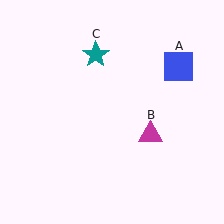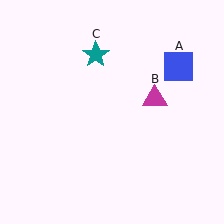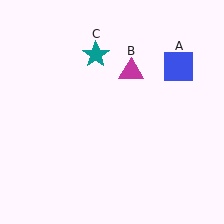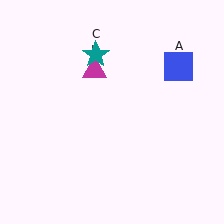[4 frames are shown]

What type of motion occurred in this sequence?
The magenta triangle (object B) rotated counterclockwise around the center of the scene.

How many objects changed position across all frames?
1 object changed position: magenta triangle (object B).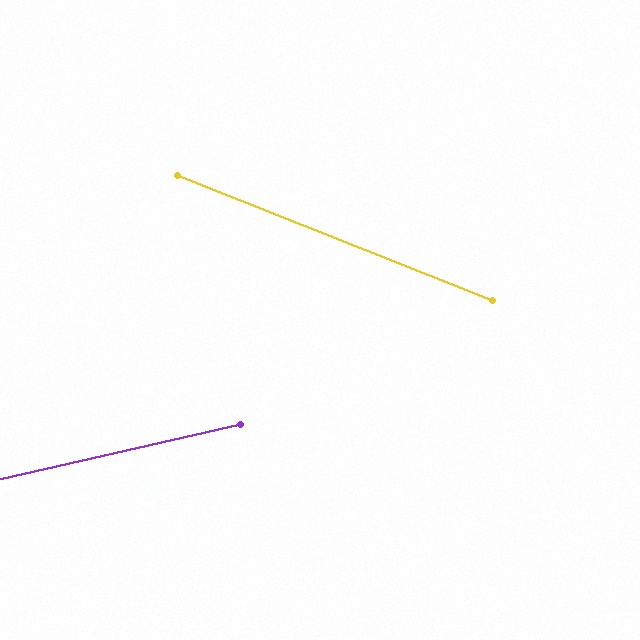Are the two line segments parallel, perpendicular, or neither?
Neither parallel nor perpendicular — they differ by about 35°.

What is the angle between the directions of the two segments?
Approximately 35 degrees.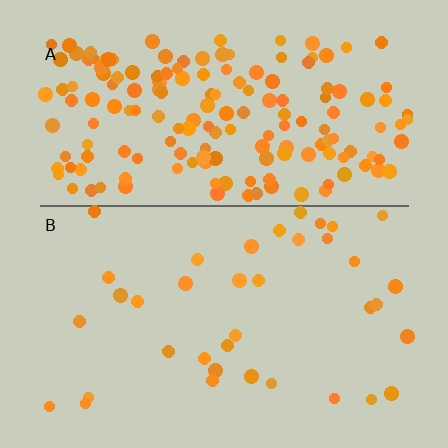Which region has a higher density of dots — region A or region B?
A (the top).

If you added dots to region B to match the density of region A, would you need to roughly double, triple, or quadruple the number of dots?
Approximately quadruple.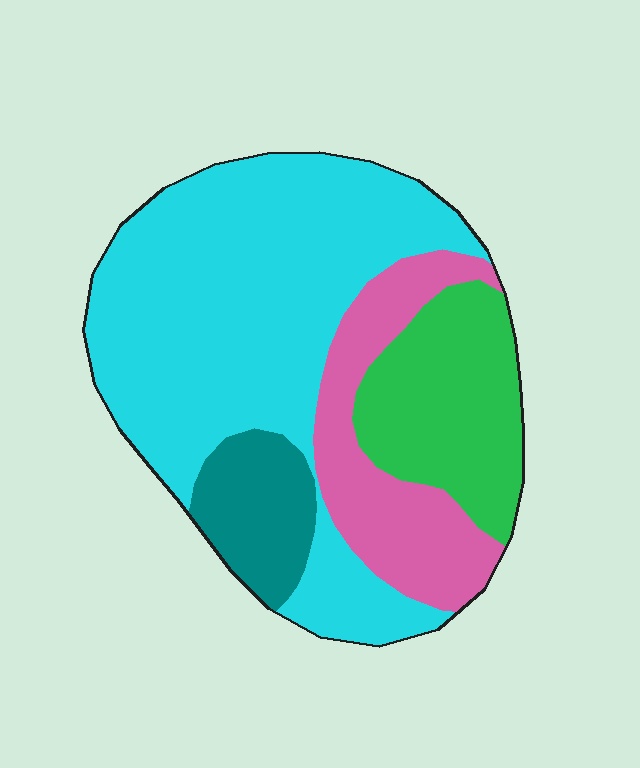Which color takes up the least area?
Teal, at roughly 10%.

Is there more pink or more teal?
Pink.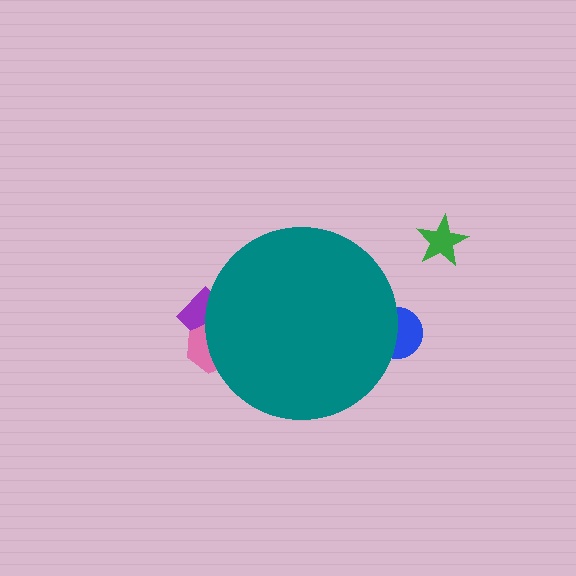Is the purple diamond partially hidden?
Yes, the purple diamond is partially hidden behind the teal circle.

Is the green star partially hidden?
No, the green star is fully visible.